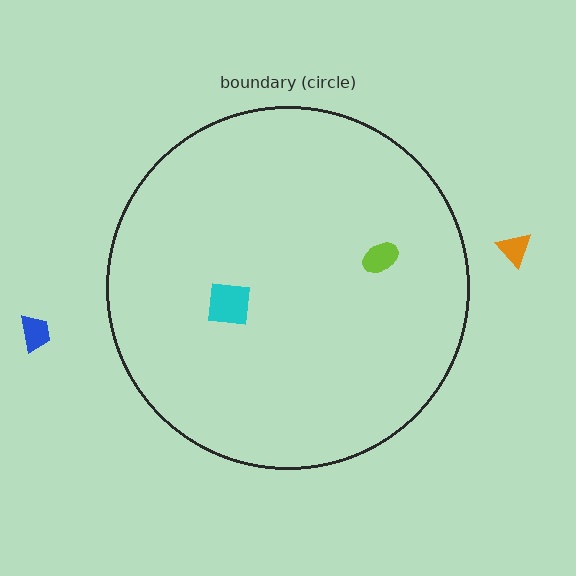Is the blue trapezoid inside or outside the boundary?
Outside.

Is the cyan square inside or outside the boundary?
Inside.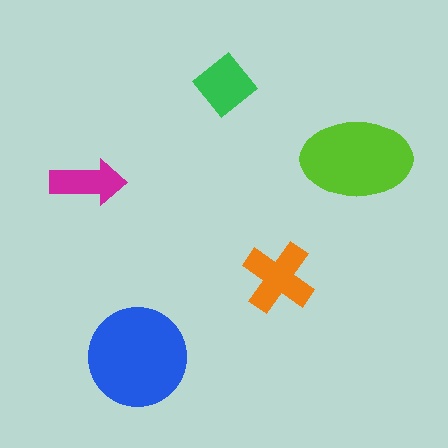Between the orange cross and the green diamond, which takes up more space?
The orange cross.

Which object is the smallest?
The magenta arrow.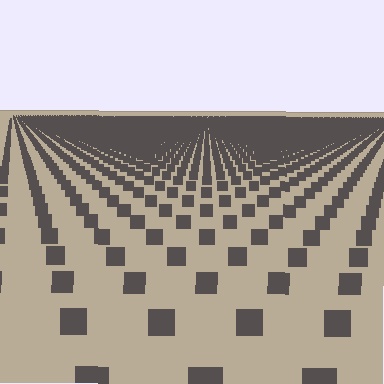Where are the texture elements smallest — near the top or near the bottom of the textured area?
Near the top.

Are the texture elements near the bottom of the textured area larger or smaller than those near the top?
Larger. Near the bottom, elements are closer to the viewer and appear at a bigger on-screen size.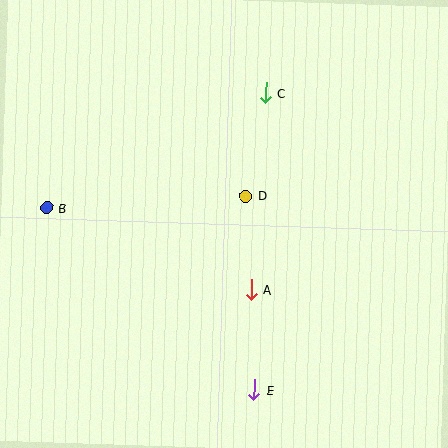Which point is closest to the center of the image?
Point D at (246, 196) is closest to the center.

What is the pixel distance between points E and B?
The distance between E and B is 276 pixels.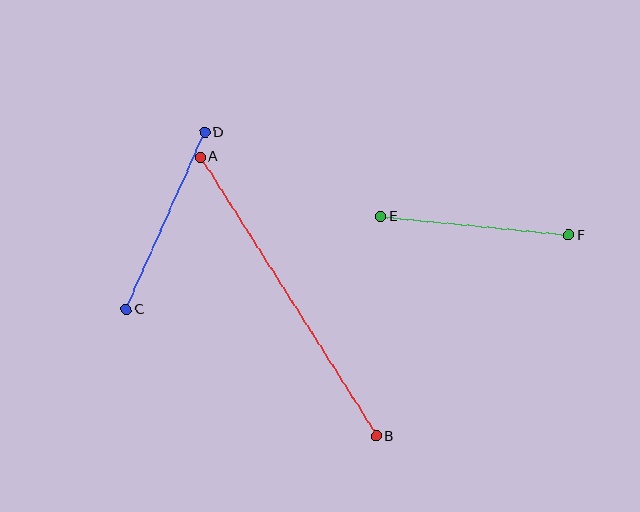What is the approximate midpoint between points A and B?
The midpoint is at approximately (288, 297) pixels.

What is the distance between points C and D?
The distance is approximately 194 pixels.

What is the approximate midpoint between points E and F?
The midpoint is at approximately (475, 226) pixels.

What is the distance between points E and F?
The distance is approximately 189 pixels.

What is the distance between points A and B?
The distance is approximately 330 pixels.